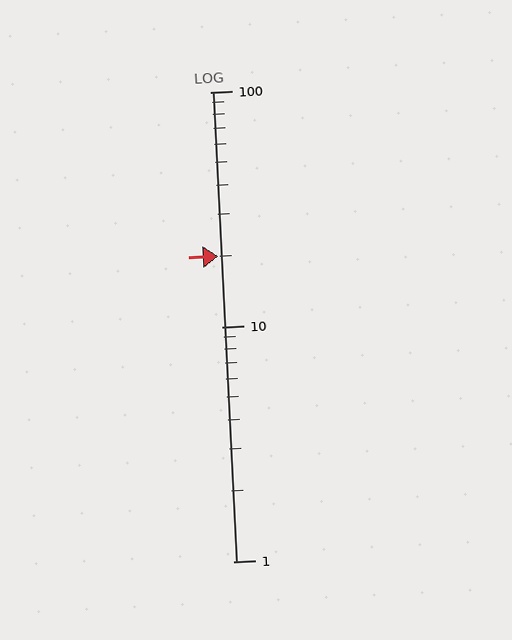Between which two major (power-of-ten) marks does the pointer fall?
The pointer is between 10 and 100.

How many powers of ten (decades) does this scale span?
The scale spans 2 decades, from 1 to 100.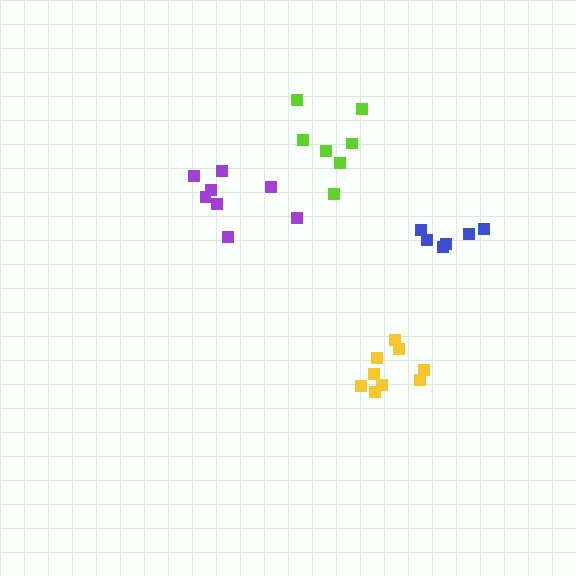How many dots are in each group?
Group 1: 7 dots, Group 2: 9 dots, Group 3: 8 dots, Group 4: 6 dots (30 total).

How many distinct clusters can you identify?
There are 4 distinct clusters.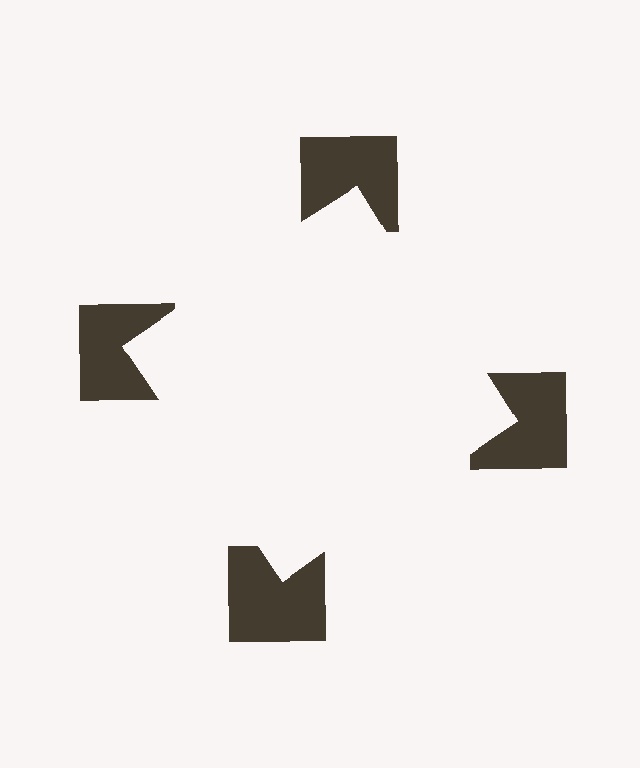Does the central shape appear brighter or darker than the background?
It typically appears slightly brighter than the background, even though no actual brightness change is drawn.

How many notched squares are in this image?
There are 4 — one at each vertex of the illusory square.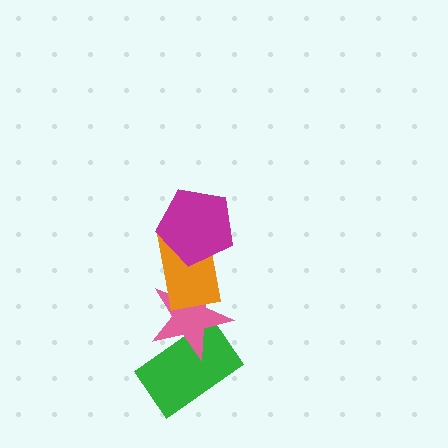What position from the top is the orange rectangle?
The orange rectangle is 2nd from the top.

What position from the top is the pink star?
The pink star is 3rd from the top.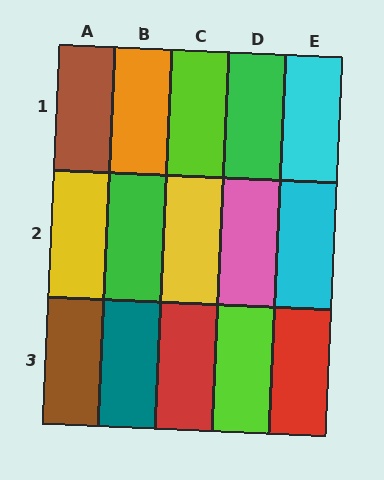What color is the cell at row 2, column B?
Green.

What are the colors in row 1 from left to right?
Brown, orange, lime, green, cyan.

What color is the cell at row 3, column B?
Teal.